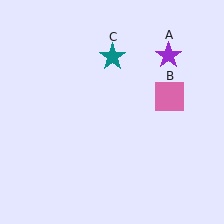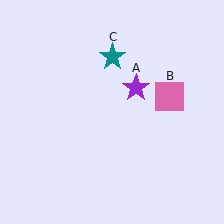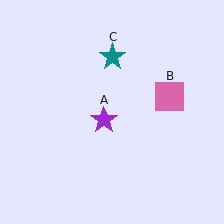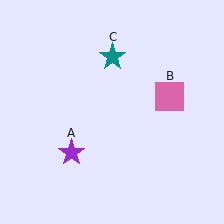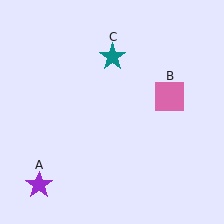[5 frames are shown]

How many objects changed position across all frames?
1 object changed position: purple star (object A).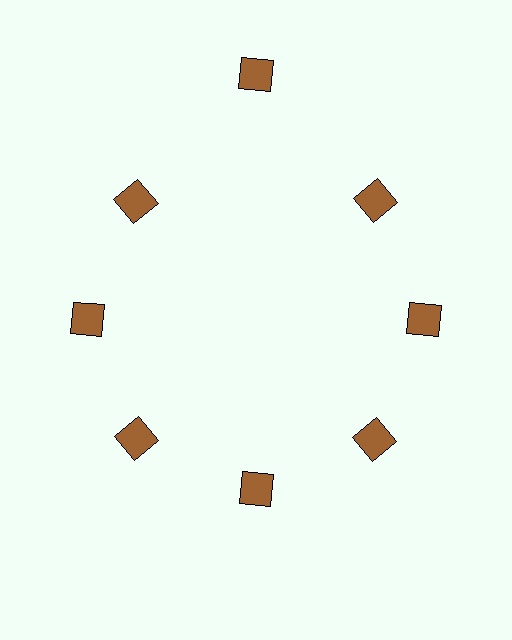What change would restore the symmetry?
The symmetry would be restored by moving it inward, back onto the ring so that all 8 diamonds sit at equal angles and equal distance from the center.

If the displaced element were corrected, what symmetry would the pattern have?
It would have 8-fold rotational symmetry — the pattern would map onto itself every 45 degrees.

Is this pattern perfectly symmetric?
No. The 8 brown diamonds are arranged in a ring, but one element near the 12 o'clock position is pushed outward from the center, breaking the 8-fold rotational symmetry.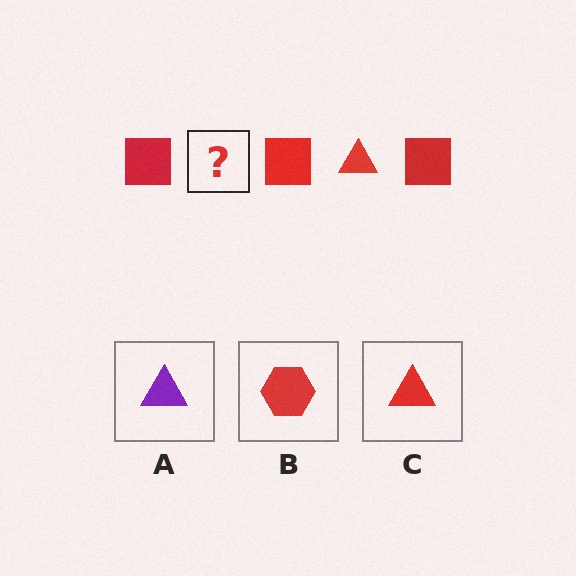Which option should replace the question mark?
Option C.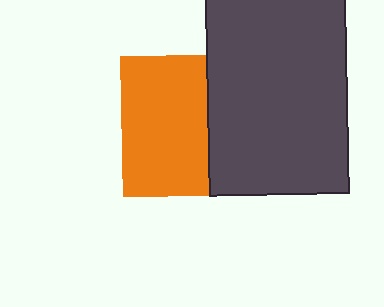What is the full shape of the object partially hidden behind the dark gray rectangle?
The partially hidden object is an orange square.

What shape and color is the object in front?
The object in front is a dark gray rectangle.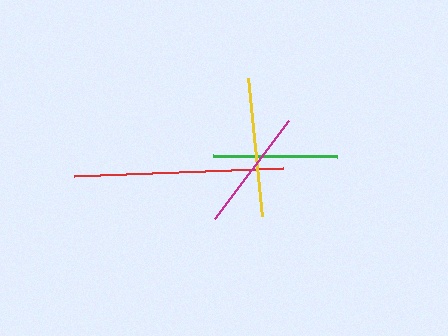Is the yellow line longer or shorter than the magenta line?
The yellow line is longer than the magenta line.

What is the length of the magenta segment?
The magenta segment is approximately 123 pixels long.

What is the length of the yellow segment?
The yellow segment is approximately 139 pixels long.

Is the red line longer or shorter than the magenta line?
The red line is longer than the magenta line.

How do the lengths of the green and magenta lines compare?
The green and magenta lines are approximately the same length.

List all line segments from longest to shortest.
From longest to shortest: red, yellow, green, magenta.